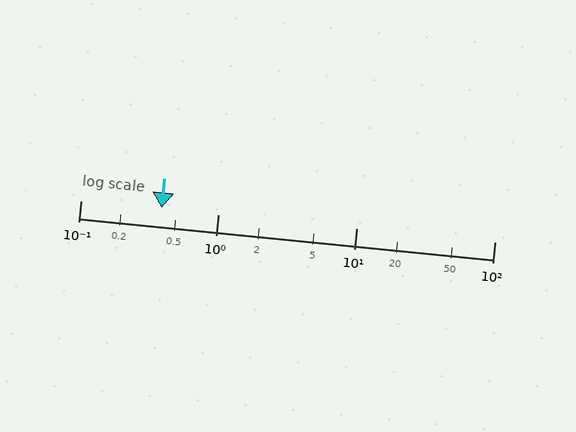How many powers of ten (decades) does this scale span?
The scale spans 3 decades, from 0.1 to 100.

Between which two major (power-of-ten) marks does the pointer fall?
The pointer is between 0.1 and 1.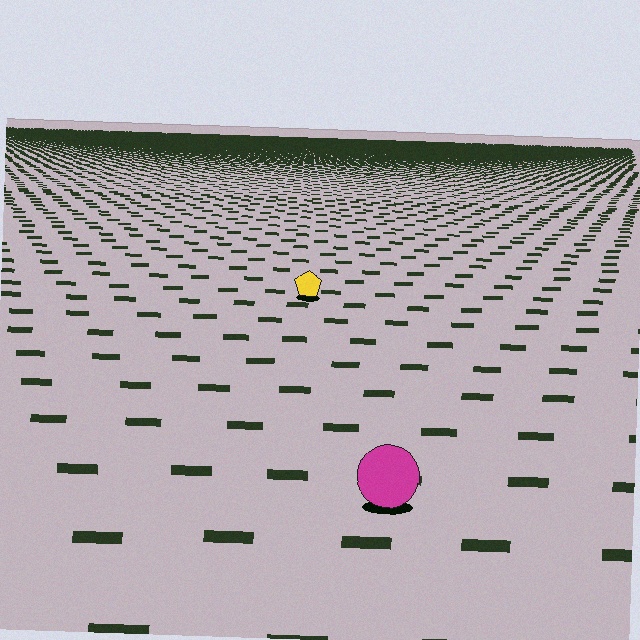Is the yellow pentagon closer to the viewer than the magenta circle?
No. The magenta circle is closer — you can tell from the texture gradient: the ground texture is coarser near it.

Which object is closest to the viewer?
The magenta circle is closest. The texture marks near it are larger and more spread out.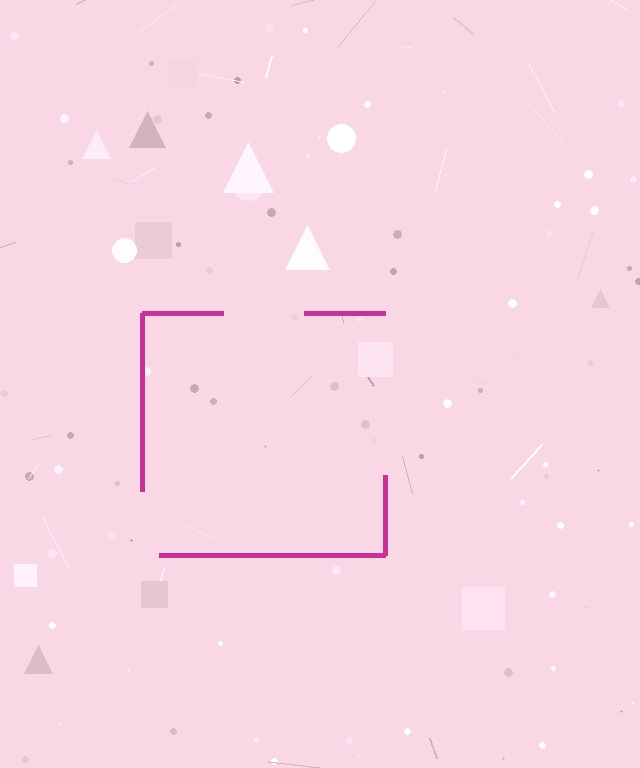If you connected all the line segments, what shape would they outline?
They would outline a square.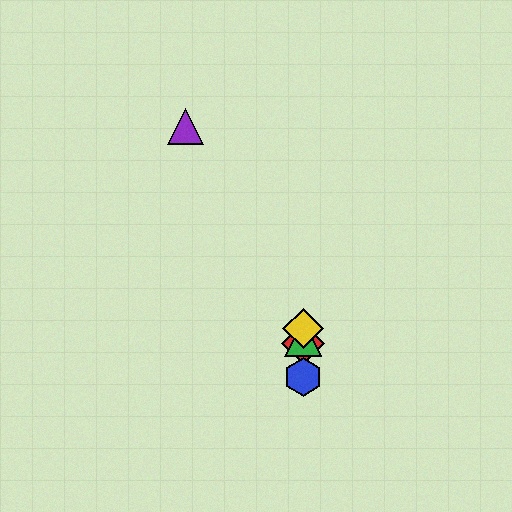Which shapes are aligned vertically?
The red diamond, the blue hexagon, the green triangle, the yellow diamond are aligned vertically.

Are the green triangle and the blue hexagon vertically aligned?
Yes, both are at x≈303.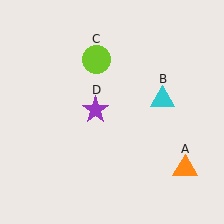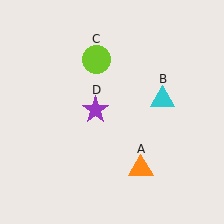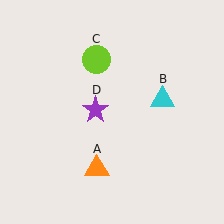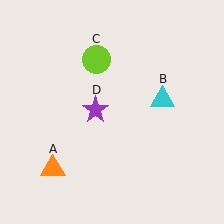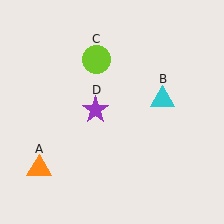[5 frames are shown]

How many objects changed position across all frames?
1 object changed position: orange triangle (object A).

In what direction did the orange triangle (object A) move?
The orange triangle (object A) moved left.